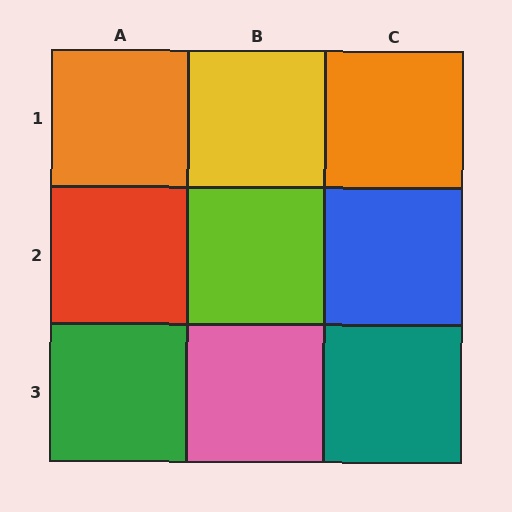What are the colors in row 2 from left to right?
Red, lime, blue.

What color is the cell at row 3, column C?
Teal.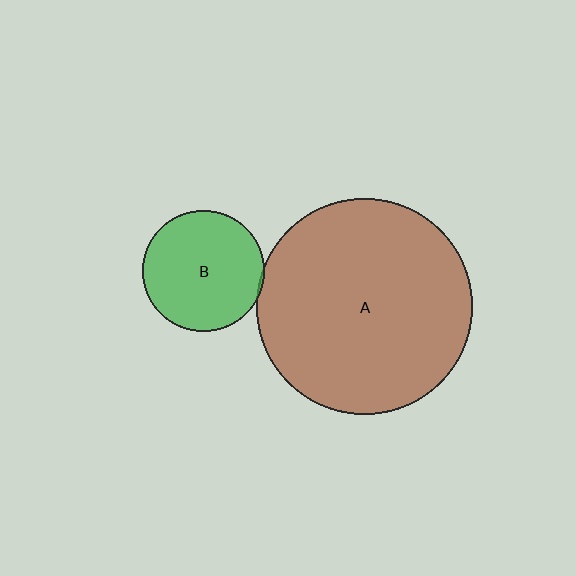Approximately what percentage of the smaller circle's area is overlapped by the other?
Approximately 5%.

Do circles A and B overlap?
Yes.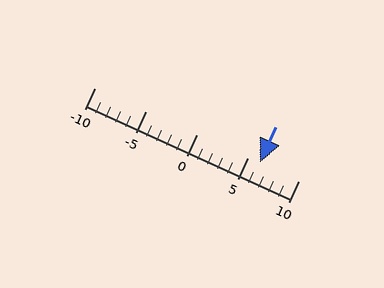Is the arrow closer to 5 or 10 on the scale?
The arrow is closer to 5.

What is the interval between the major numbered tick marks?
The major tick marks are spaced 5 units apart.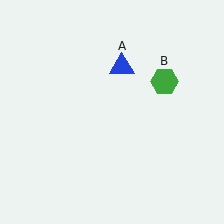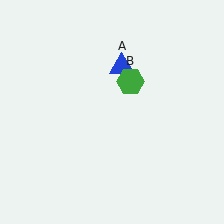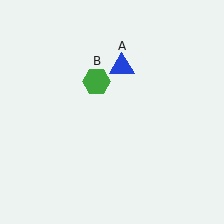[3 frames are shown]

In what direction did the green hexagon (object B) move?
The green hexagon (object B) moved left.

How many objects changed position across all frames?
1 object changed position: green hexagon (object B).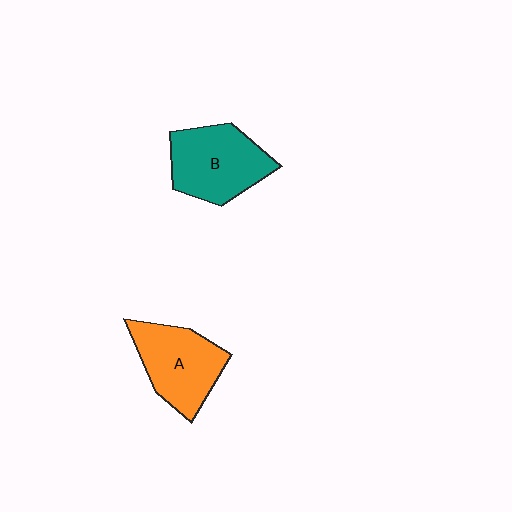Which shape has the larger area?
Shape B (teal).